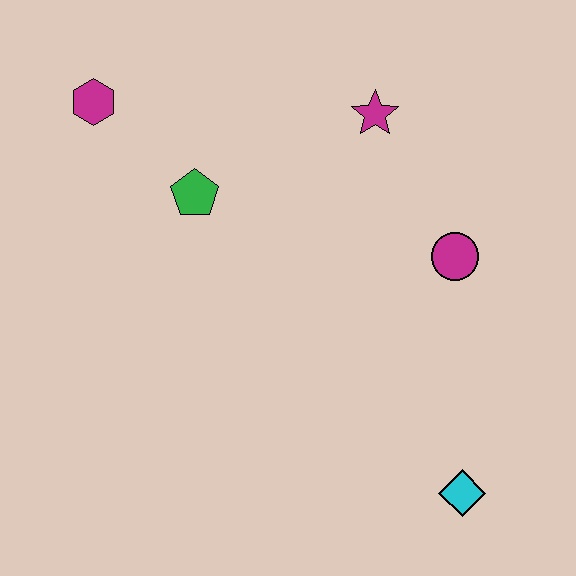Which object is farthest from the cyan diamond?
The magenta hexagon is farthest from the cyan diamond.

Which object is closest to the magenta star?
The magenta circle is closest to the magenta star.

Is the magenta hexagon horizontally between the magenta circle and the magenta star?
No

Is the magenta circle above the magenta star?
No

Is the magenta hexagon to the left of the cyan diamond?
Yes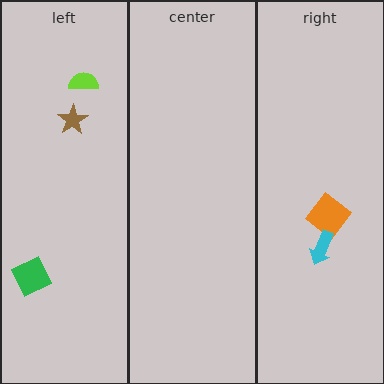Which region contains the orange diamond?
The right region.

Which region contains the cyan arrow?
The right region.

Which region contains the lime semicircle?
The left region.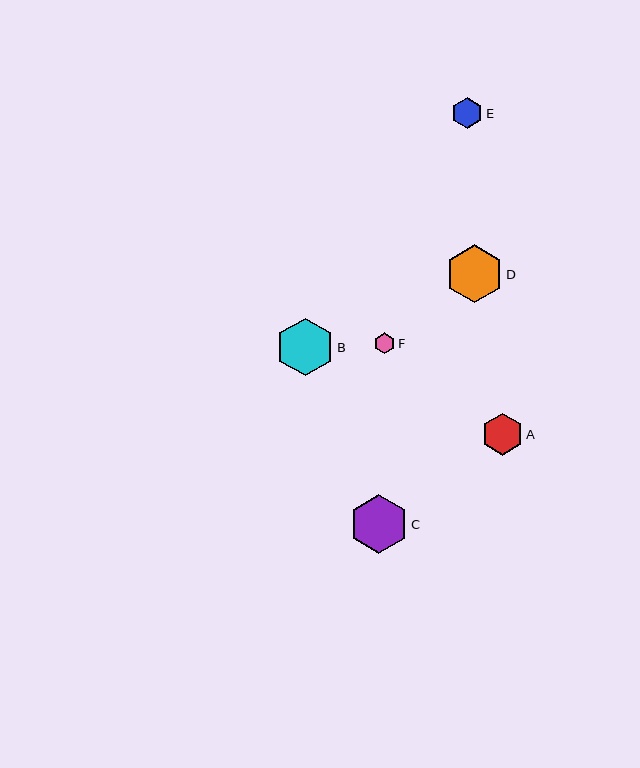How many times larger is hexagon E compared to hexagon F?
Hexagon E is approximately 1.5 times the size of hexagon F.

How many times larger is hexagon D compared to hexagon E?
Hexagon D is approximately 1.8 times the size of hexagon E.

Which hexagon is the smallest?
Hexagon F is the smallest with a size of approximately 21 pixels.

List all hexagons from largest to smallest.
From largest to smallest: C, B, D, A, E, F.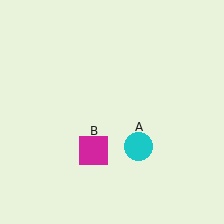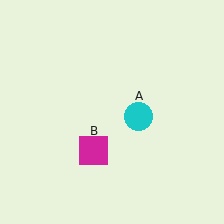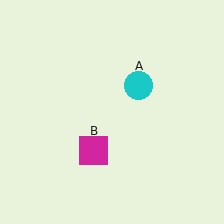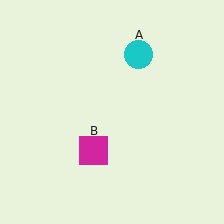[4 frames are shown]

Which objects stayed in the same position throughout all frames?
Magenta square (object B) remained stationary.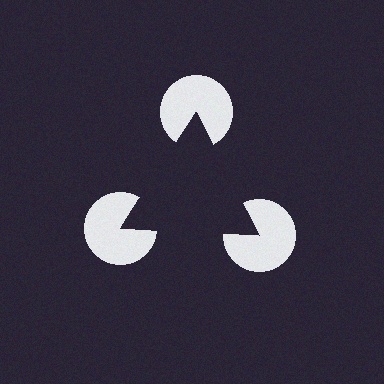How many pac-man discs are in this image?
There are 3 — one at each vertex of the illusory triangle.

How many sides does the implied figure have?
3 sides.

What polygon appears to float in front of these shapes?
An illusory triangle — its edges are inferred from the aligned wedge cuts in the pac-man discs, not physically drawn.